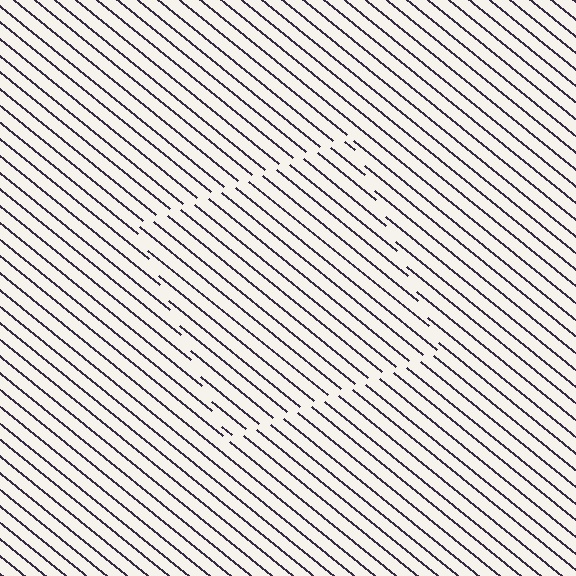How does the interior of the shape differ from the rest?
The interior of the shape contains the same grating, shifted by half a period — the contour is defined by the phase discontinuity where line-ends from the inner and outer gratings abut.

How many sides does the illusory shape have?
4 sides — the line-ends trace a square.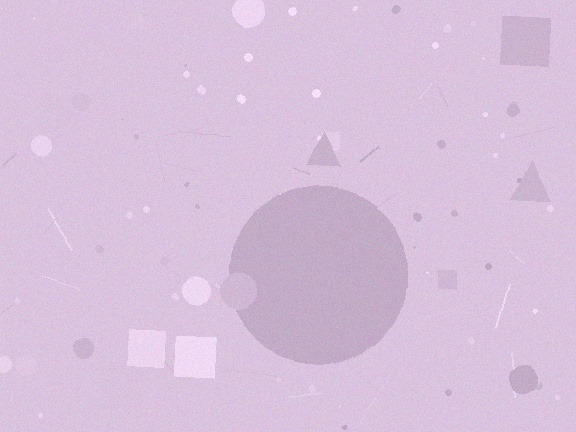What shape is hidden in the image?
A circle is hidden in the image.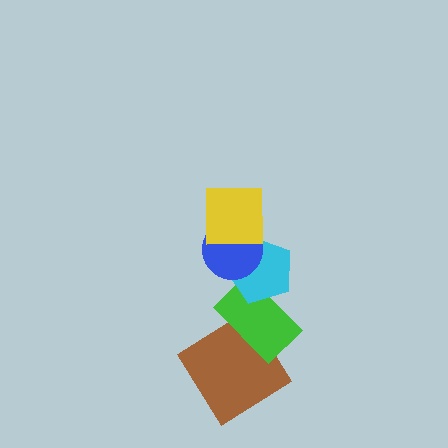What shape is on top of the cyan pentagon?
The blue circle is on top of the cyan pentagon.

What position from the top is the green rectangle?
The green rectangle is 4th from the top.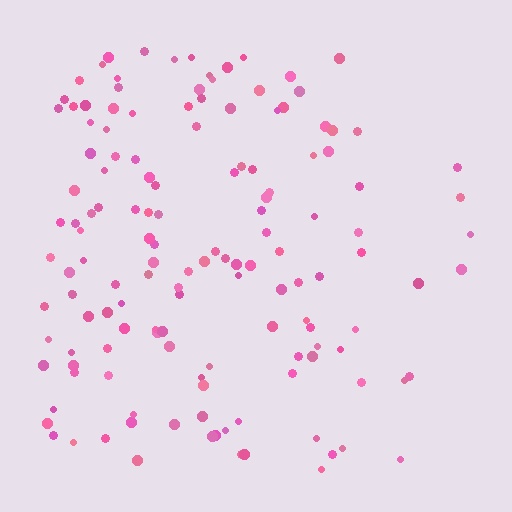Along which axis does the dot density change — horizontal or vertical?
Horizontal.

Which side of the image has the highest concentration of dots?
The left.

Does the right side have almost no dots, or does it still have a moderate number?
Still a moderate number, just noticeably fewer than the left.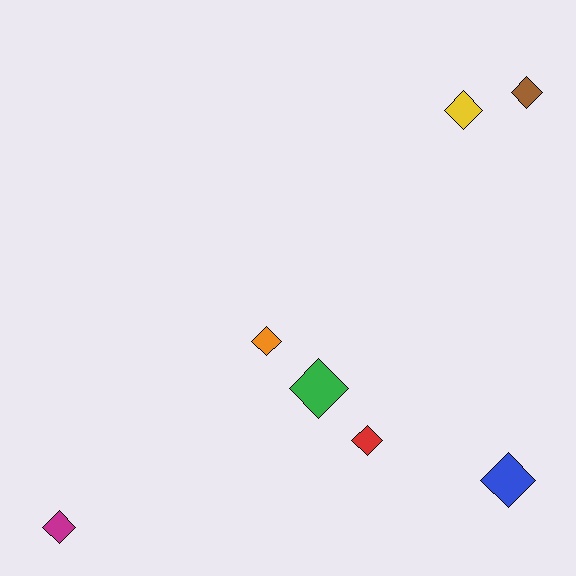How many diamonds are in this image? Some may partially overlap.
There are 7 diamonds.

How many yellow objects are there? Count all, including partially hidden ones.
There is 1 yellow object.